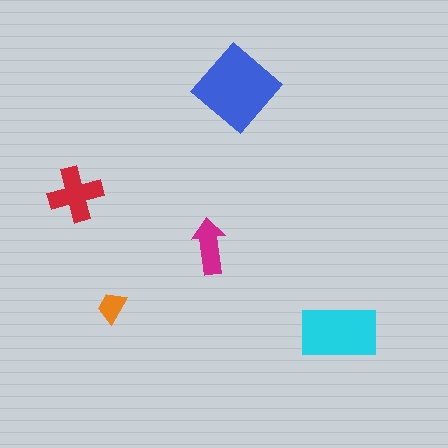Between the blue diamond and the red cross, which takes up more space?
The blue diamond.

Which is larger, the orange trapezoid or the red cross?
The red cross.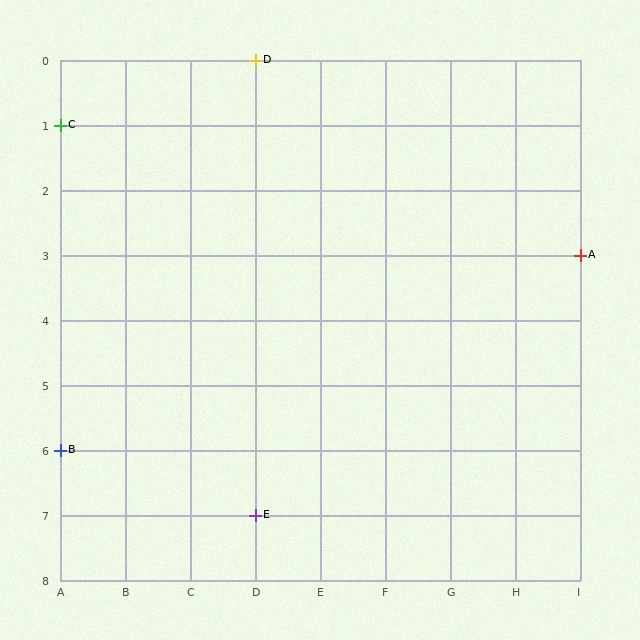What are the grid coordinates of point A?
Point A is at grid coordinates (I, 3).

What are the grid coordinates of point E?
Point E is at grid coordinates (D, 7).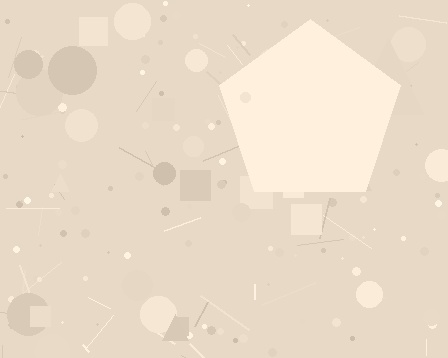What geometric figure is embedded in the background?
A pentagon is embedded in the background.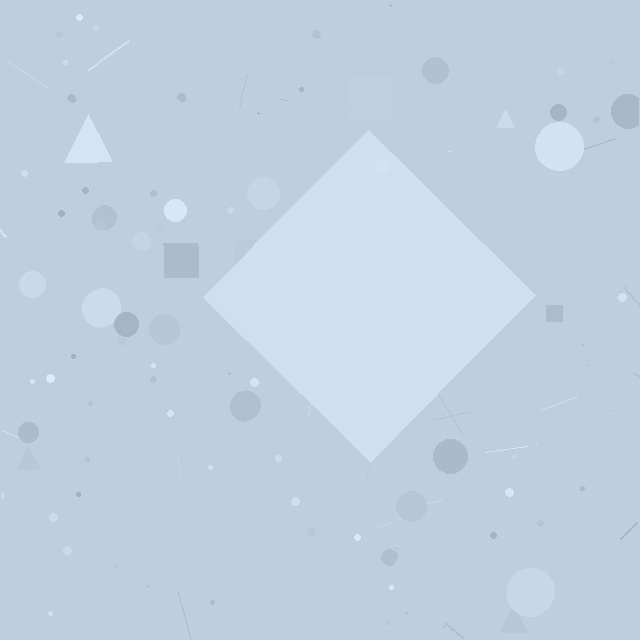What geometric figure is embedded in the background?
A diamond is embedded in the background.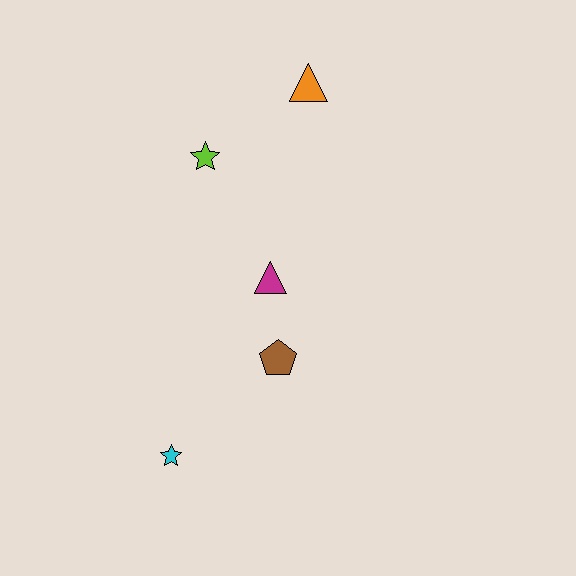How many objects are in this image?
There are 5 objects.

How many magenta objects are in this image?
There is 1 magenta object.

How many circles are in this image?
There are no circles.